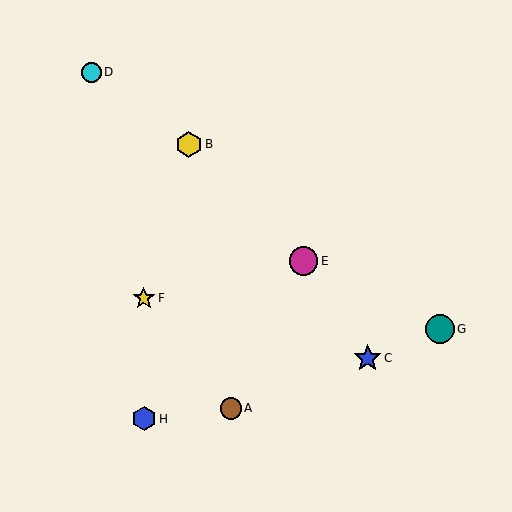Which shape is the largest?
The teal circle (labeled G) is the largest.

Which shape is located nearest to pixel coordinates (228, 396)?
The brown circle (labeled A) at (231, 408) is nearest to that location.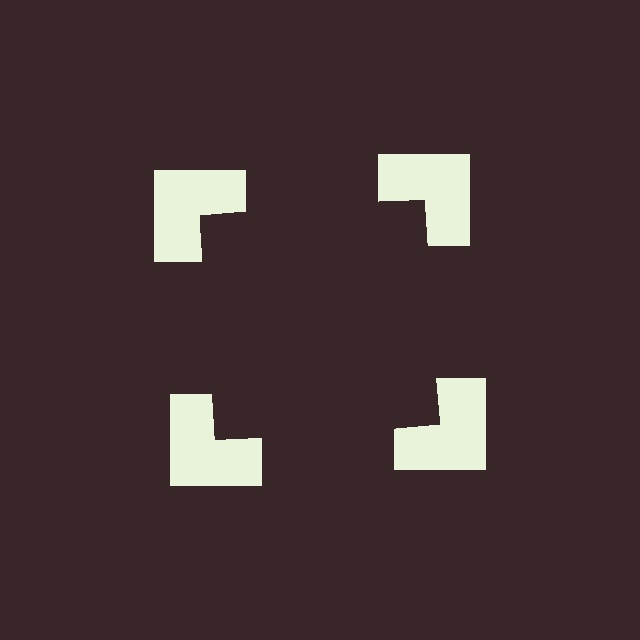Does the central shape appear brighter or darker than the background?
It typically appears slightly darker than the background, even though no actual brightness change is drawn.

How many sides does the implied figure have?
4 sides.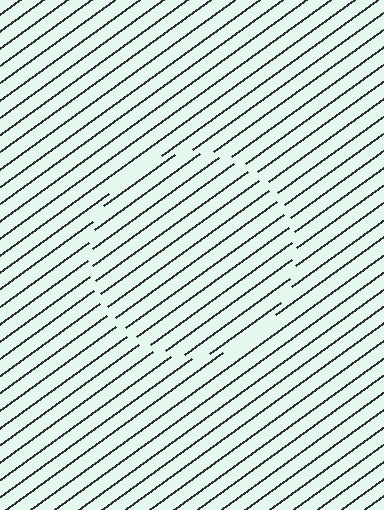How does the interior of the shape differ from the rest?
The interior of the shape contains the same grating, shifted by half a period — the contour is defined by the phase discontinuity where line-ends from the inner and outer gratings abut.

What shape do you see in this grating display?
An illusory circle. The interior of the shape contains the same grating, shifted by half a period — the contour is defined by the phase discontinuity where line-ends from the inner and outer gratings abut.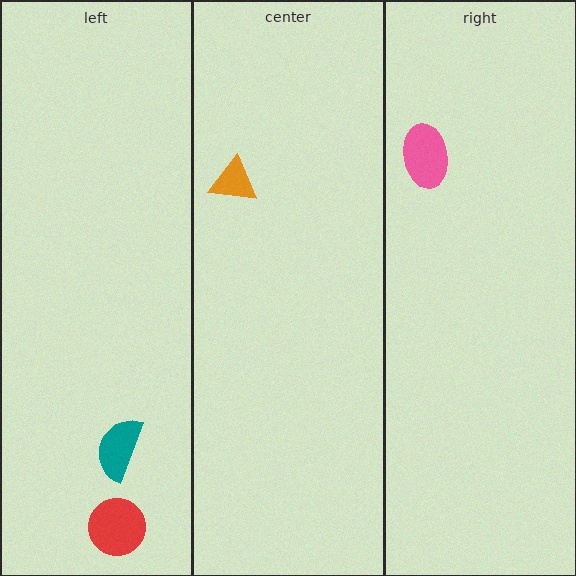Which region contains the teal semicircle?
The left region.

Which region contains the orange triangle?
The center region.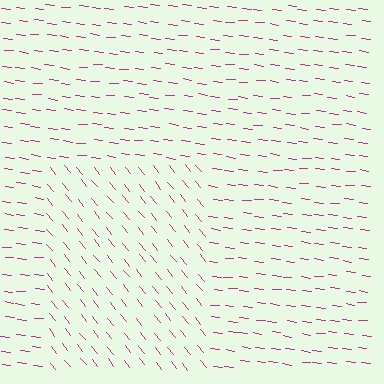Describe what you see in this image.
The image is filled with small magenta line segments. A rectangle region in the image has lines oriented differently from the surrounding lines, creating a visible texture boundary.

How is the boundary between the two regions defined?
The boundary is defined purely by a change in line orientation (approximately 45 degrees difference). All lines are the same color and thickness.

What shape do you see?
I see a rectangle.